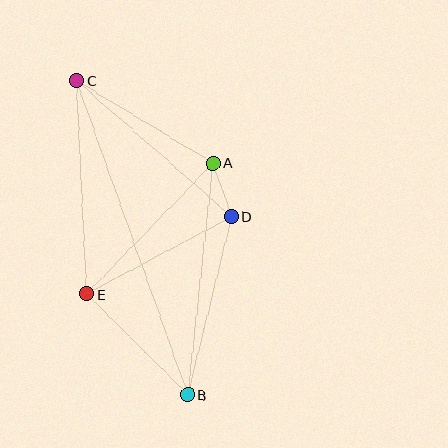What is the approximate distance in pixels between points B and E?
The distance between B and E is approximately 142 pixels.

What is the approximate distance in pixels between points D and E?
The distance between D and E is approximately 165 pixels.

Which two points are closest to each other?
Points A and D are closest to each other.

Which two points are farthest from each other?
Points B and C are farthest from each other.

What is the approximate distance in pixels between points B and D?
The distance between B and D is approximately 184 pixels.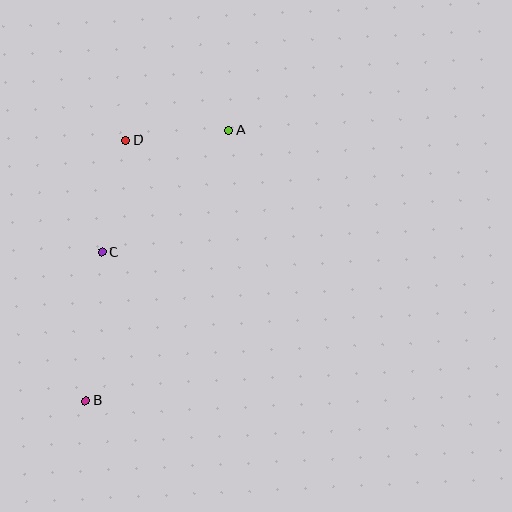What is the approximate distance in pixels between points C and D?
The distance between C and D is approximately 114 pixels.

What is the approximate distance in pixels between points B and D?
The distance between B and D is approximately 263 pixels.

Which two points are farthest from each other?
Points A and B are farthest from each other.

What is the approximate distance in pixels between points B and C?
The distance between B and C is approximately 150 pixels.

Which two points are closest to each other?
Points A and D are closest to each other.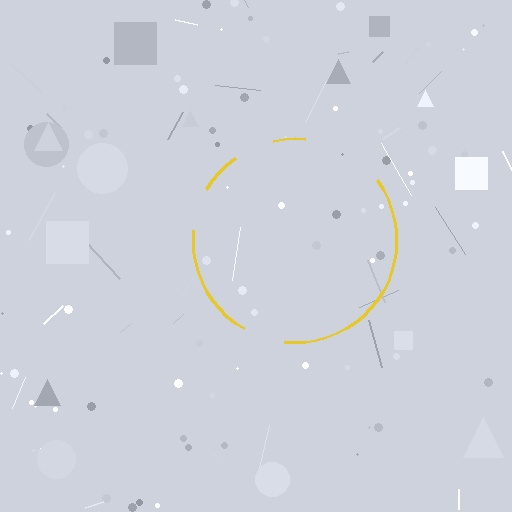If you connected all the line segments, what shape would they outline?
They would outline a circle.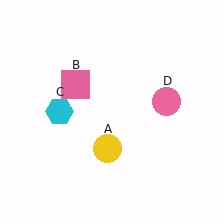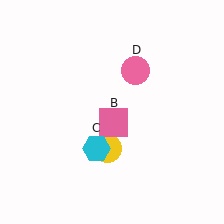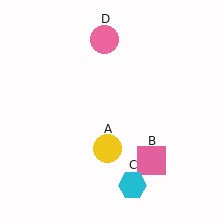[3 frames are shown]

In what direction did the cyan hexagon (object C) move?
The cyan hexagon (object C) moved down and to the right.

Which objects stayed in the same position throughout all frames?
Yellow circle (object A) remained stationary.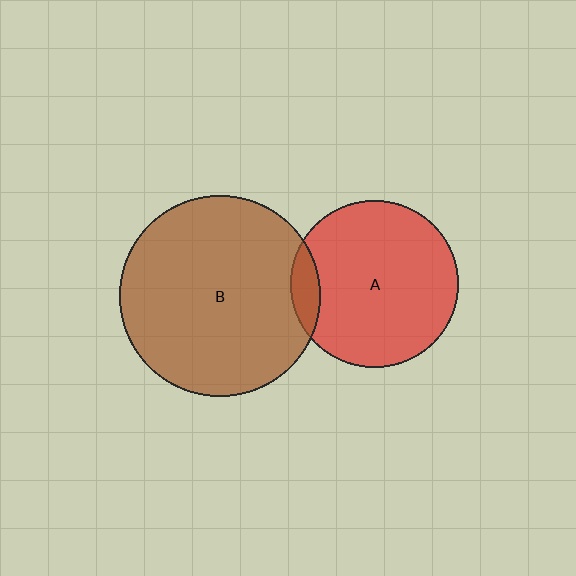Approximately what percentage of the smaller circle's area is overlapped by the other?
Approximately 10%.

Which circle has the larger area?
Circle B (brown).